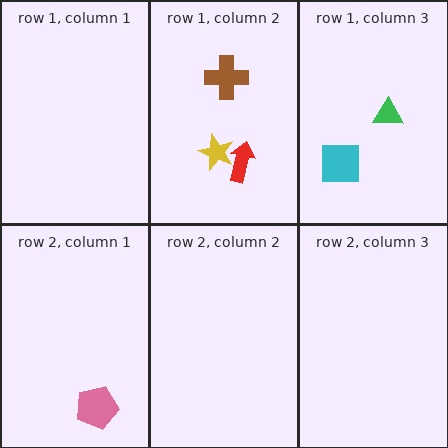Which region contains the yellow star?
The row 1, column 2 region.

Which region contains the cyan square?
The row 1, column 3 region.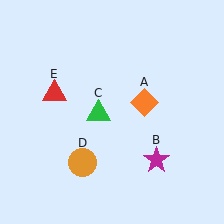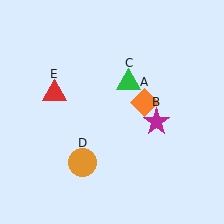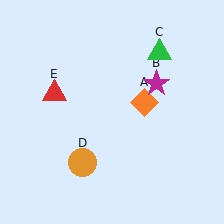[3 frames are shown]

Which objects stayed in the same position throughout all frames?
Orange diamond (object A) and orange circle (object D) and red triangle (object E) remained stationary.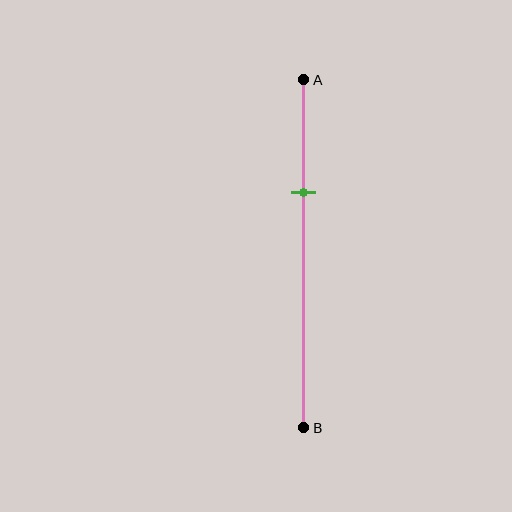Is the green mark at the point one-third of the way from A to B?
Yes, the mark is approximately at the one-third point.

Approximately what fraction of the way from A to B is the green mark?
The green mark is approximately 30% of the way from A to B.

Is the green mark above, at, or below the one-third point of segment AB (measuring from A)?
The green mark is approximately at the one-third point of segment AB.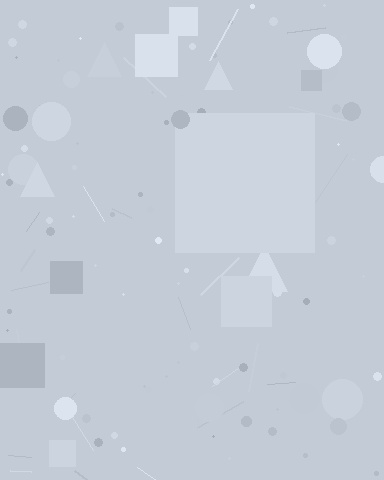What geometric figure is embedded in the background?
A square is embedded in the background.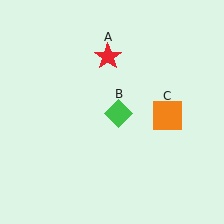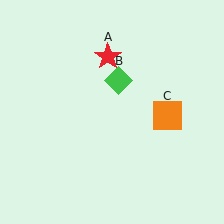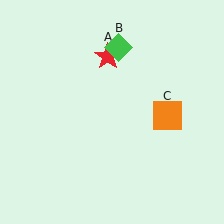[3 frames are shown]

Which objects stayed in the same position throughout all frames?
Red star (object A) and orange square (object C) remained stationary.